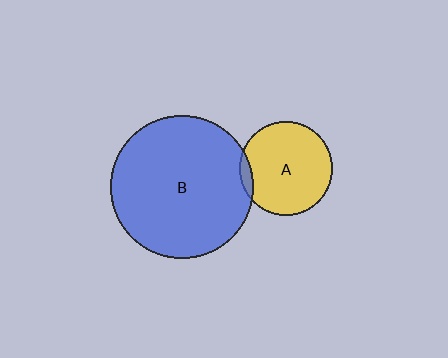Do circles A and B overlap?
Yes.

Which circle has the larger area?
Circle B (blue).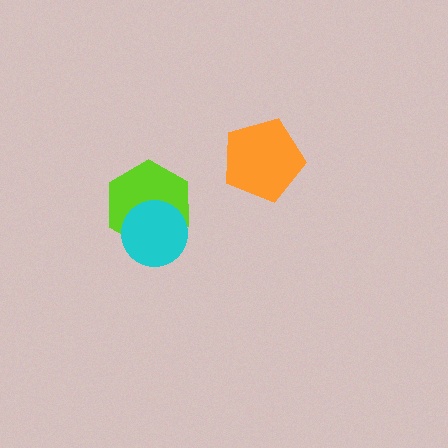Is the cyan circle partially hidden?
No, no other shape covers it.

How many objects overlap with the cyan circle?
1 object overlaps with the cyan circle.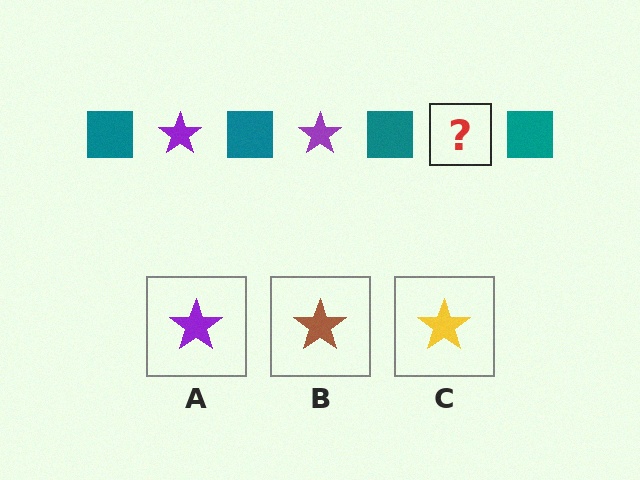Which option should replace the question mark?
Option A.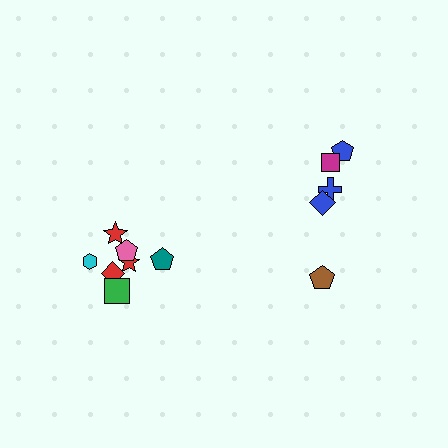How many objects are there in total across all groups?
There are 13 objects.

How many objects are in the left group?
There are 8 objects.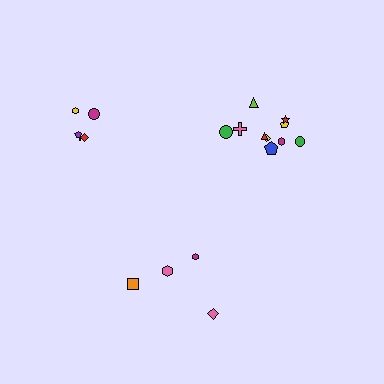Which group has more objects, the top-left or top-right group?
The top-right group.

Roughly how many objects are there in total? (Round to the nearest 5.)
Roughly 20 objects in total.